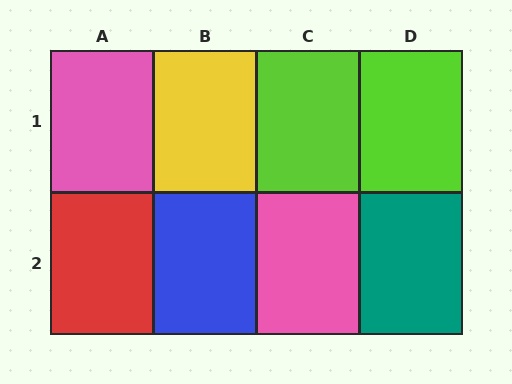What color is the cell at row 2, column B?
Blue.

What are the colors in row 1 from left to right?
Pink, yellow, lime, lime.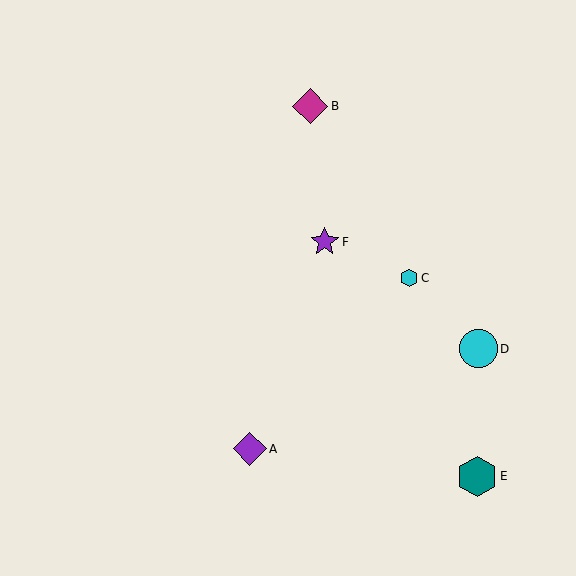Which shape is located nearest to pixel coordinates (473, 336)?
The cyan circle (labeled D) at (478, 349) is nearest to that location.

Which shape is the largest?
The teal hexagon (labeled E) is the largest.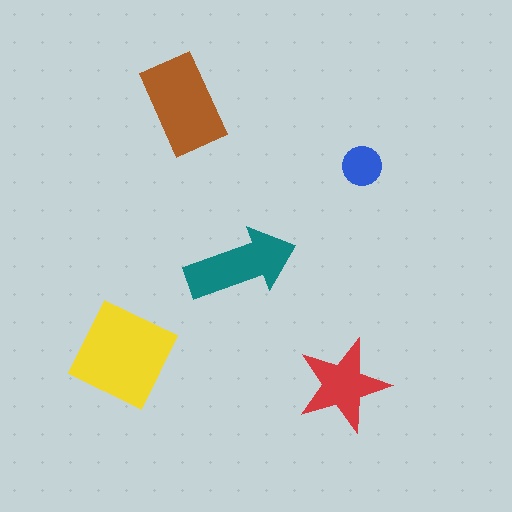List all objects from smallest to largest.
The blue circle, the red star, the teal arrow, the brown rectangle, the yellow diamond.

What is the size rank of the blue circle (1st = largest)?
5th.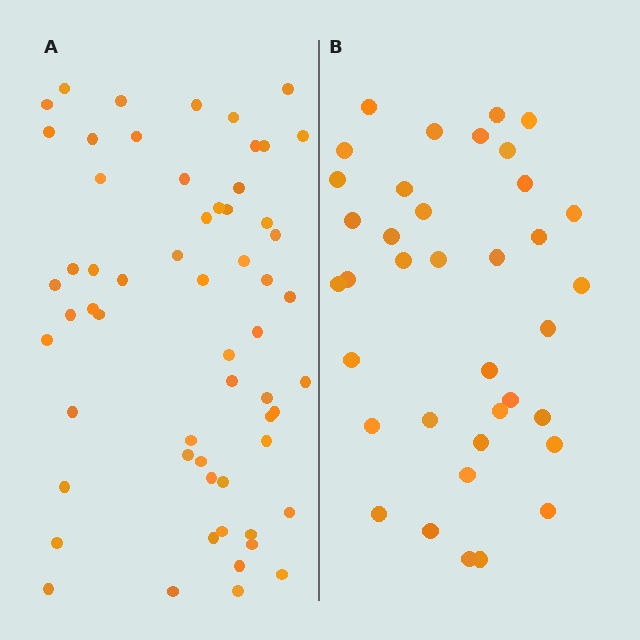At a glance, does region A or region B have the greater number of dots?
Region A (the left region) has more dots.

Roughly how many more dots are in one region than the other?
Region A has approximately 20 more dots than region B.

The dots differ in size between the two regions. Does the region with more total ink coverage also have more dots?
No. Region B has more total ink coverage because its dots are larger, but region A actually contains more individual dots. Total area can be misleading — the number of items is what matters here.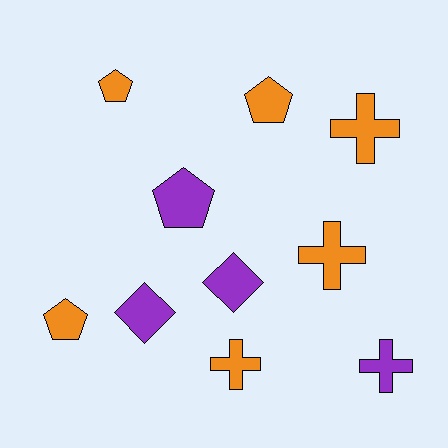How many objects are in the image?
There are 10 objects.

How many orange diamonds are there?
There are no orange diamonds.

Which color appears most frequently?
Orange, with 6 objects.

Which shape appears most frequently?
Cross, with 4 objects.